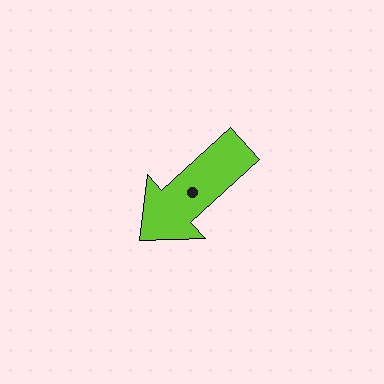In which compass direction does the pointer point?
Southwest.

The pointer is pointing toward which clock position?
Roughly 8 o'clock.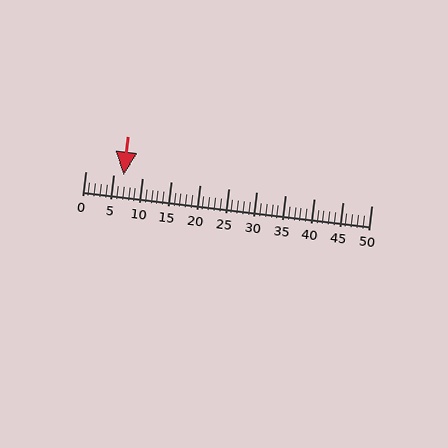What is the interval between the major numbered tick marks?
The major tick marks are spaced 5 units apart.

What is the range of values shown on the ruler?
The ruler shows values from 0 to 50.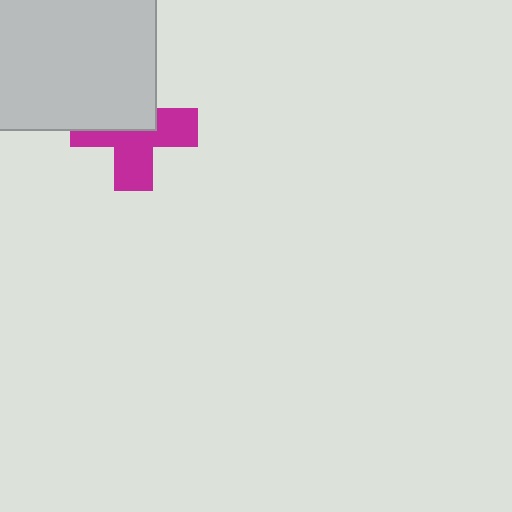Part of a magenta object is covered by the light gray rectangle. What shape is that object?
It is a cross.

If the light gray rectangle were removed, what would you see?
You would see the complete magenta cross.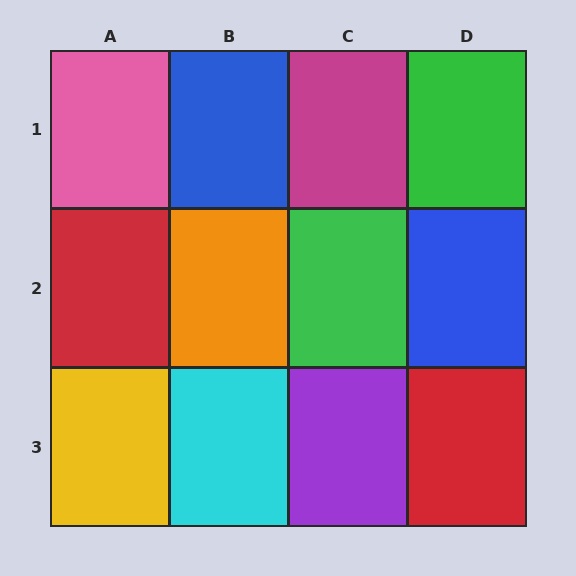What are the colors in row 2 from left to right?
Red, orange, green, blue.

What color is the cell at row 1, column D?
Green.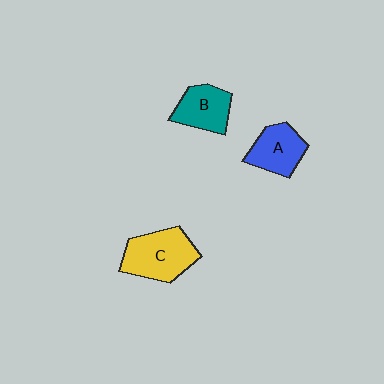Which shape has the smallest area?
Shape B (teal).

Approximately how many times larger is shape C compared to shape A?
Approximately 1.4 times.